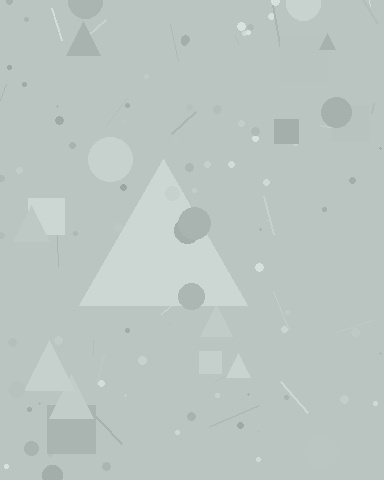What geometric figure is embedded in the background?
A triangle is embedded in the background.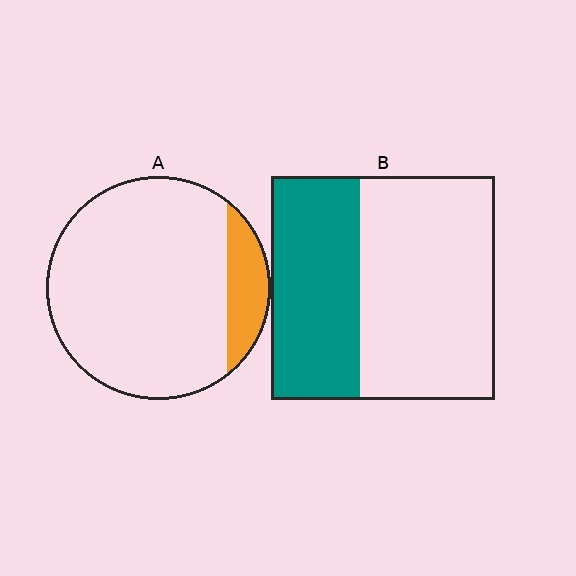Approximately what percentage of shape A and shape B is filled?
A is approximately 15% and B is approximately 40%.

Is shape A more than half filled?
No.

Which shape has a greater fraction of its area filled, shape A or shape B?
Shape B.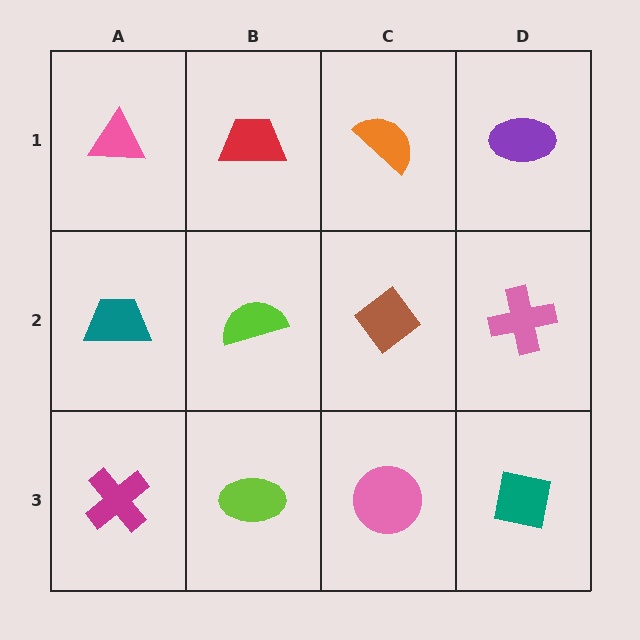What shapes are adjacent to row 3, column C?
A brown diamond (row 2, column C), a lime ellipse (row 3, column B), a teal square (row 3, column D).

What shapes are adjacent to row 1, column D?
A pink cross (row 2, column D), an orange semicircle (row 1, column C).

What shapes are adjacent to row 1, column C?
A brown diamond (row 2, column C), a red trapezoid (row 1, column B), a purple ellipse (row 1, column D).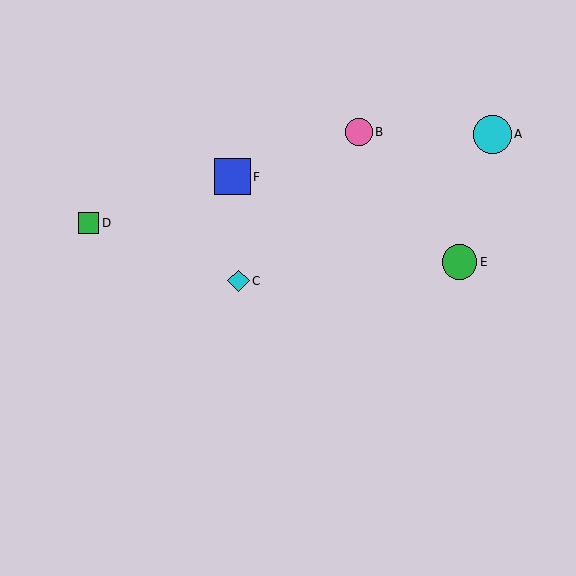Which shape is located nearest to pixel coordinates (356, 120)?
The pink circle (labeled B) at (359, 132) is nearest to that location.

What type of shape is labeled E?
Shape E is a green circle.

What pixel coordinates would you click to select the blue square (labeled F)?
Click at (232, 177) to select the blue square F.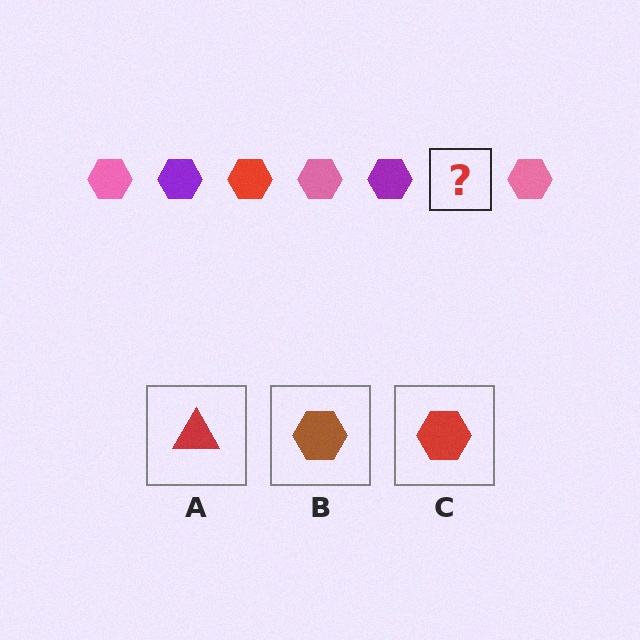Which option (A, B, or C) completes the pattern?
C.